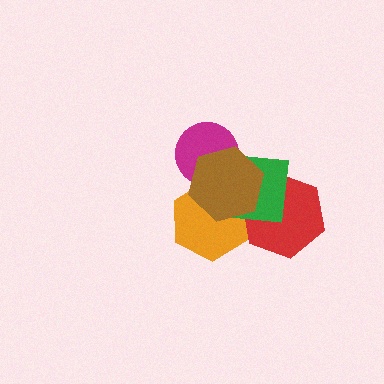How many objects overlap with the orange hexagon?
3 objects overlap with the orange hexagon.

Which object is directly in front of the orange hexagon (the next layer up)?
The red hexagon is directly in front of the orange hexagon.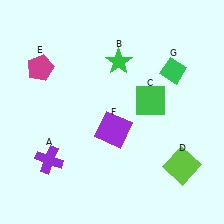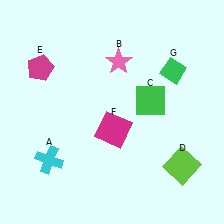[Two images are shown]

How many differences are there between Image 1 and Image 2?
There are 3 differences between the two images.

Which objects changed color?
A changed from purple to cyan. B changed from green to pink. F changed from purple to magenta.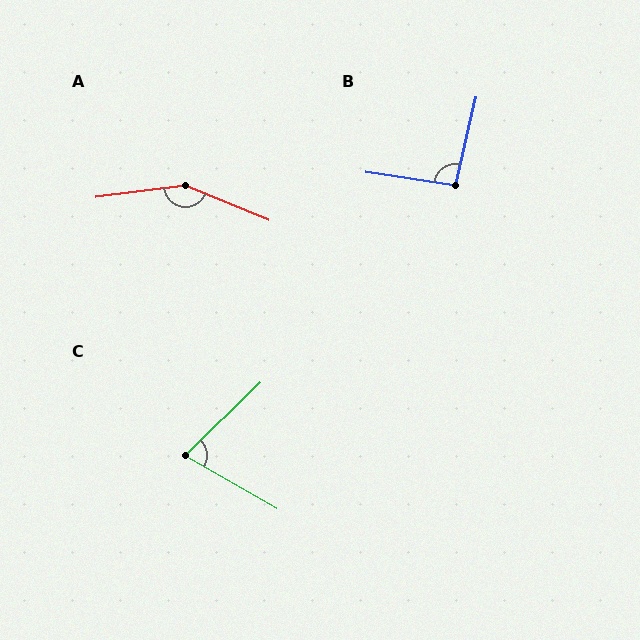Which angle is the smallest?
C, at approximately 74 degrees.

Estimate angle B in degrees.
Approximately 95 degrees.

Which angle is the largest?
A, at approximately 150 degrees.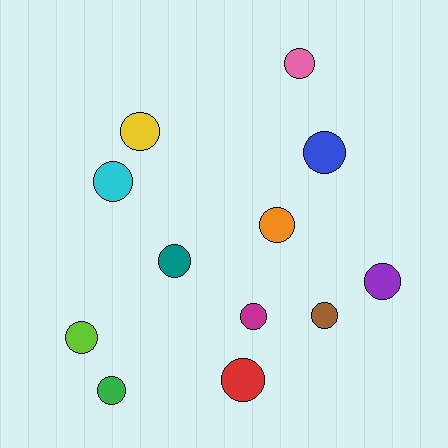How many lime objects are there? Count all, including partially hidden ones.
There is 1 lime object.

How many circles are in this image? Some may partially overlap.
There are 12 circles.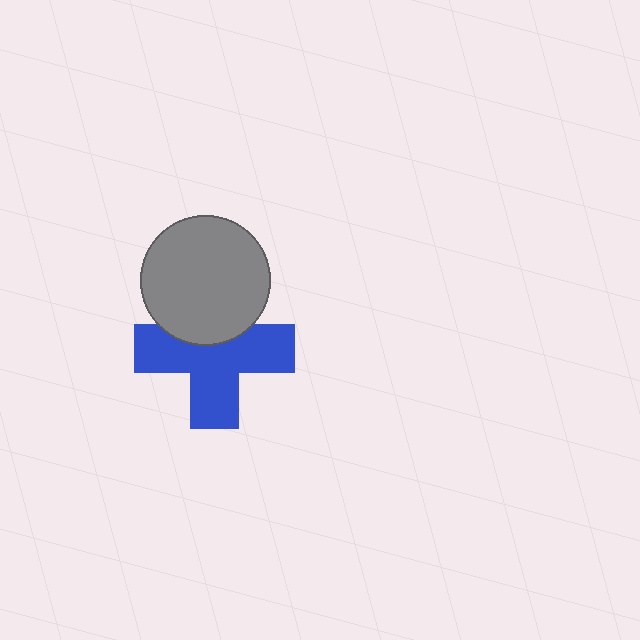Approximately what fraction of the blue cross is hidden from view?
Roughly 32% of the blue cross is hidden behind the gray circle.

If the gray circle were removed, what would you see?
You would see the complete blue cross.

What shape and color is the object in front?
The object in front is a gray circle.